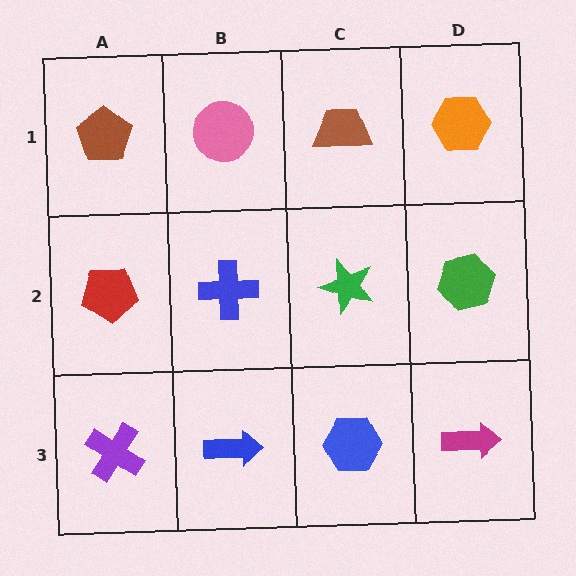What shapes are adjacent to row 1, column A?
A red pentagon (row 2, column A), a pink circle (row 1, column B).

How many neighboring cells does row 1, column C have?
3.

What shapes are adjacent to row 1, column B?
A blue cross (row 2, column B), a brown pentagon (row 1, column A), a brown trapezoid (row 1, column C).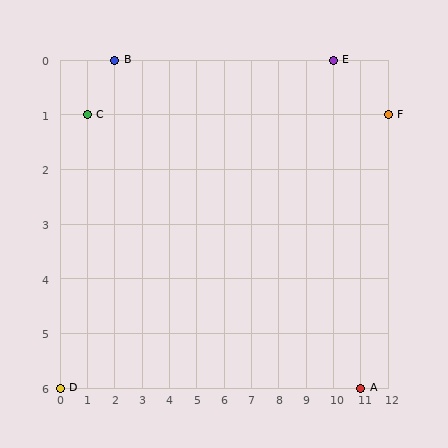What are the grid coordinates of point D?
Point D is at grid coordinates (0, 6).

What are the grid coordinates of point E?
Point E is at grid coordinates (10, 0).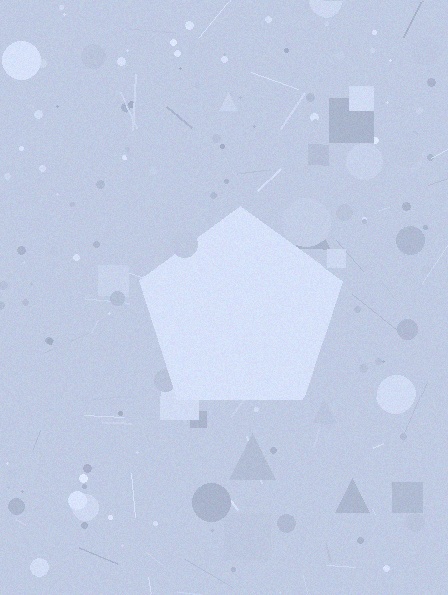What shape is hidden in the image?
A pentagon is hidden in the image.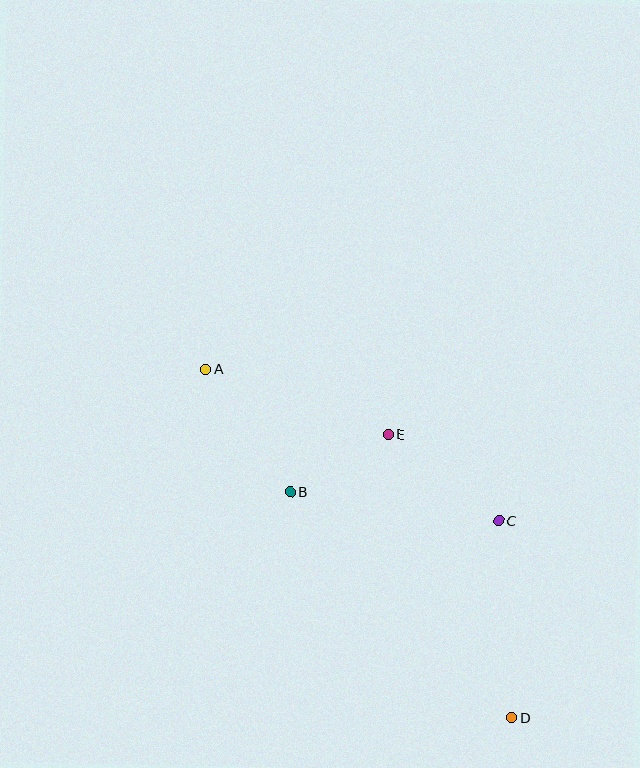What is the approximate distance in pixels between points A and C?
The distance between A and C is approximately 329 pixels.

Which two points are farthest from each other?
Points A and D are farthest from each other.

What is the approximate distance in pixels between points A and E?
The distance between A and E is approximately 194 pixels.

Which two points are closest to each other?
Points B and E are closest to each other.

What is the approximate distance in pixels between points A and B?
The distance between A and B is approximately 149 pixels.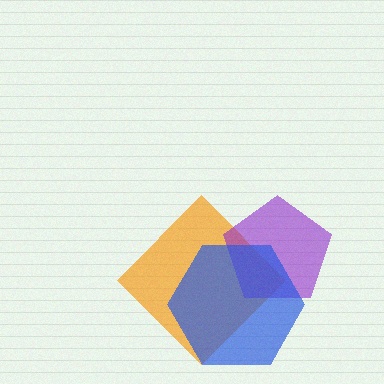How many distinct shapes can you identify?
There are 3 distinct shapes: an orange diamond, a purple pentagon, a blue hexagon.